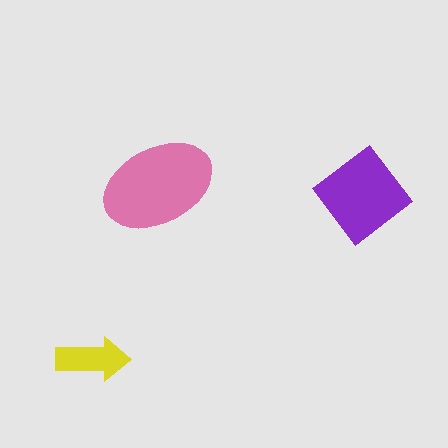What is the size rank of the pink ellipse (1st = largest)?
1st.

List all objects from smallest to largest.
The yellow arrow, the purple diamond, the pink ellipse.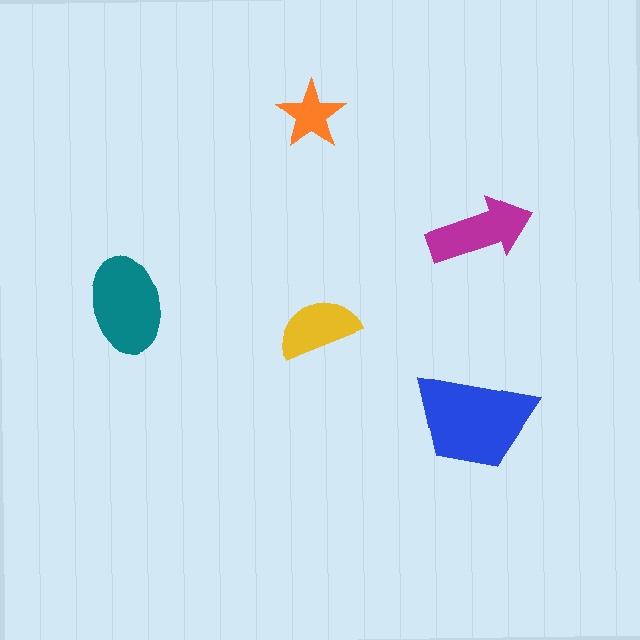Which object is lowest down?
The blue trapezoid is bottommost.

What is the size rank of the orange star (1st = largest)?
5th.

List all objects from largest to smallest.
The blue trapezoid, the teal ellipse, the magenta arrow, the yellow semicircle, the orange star.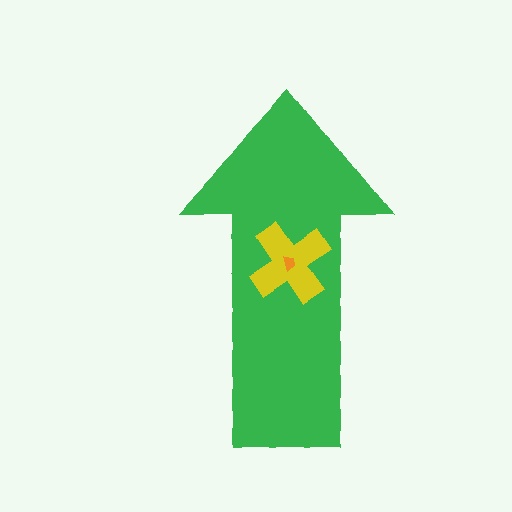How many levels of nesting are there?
3.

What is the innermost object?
The orange trapezoid.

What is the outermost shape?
The green arrow.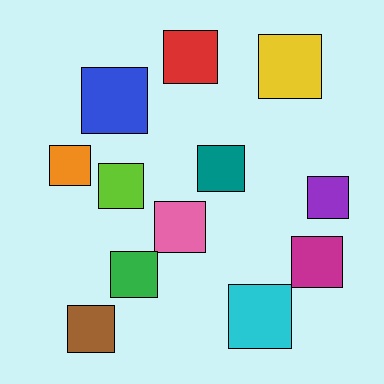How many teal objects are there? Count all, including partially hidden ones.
There is 1 teal object.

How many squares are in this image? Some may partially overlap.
There are 12 squares.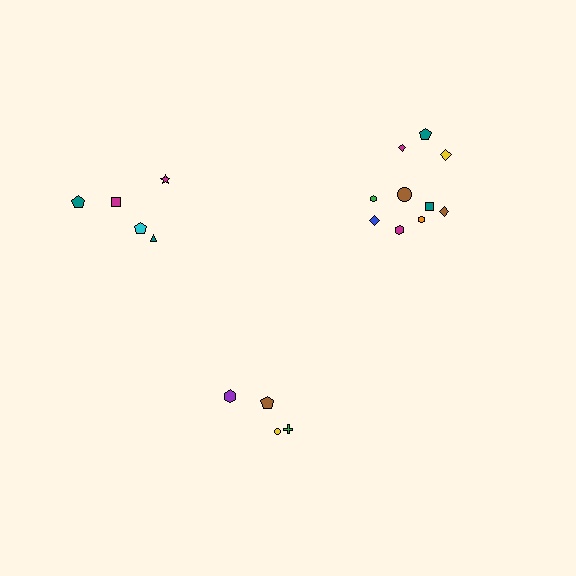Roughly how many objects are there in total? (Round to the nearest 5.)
Roughly 20 objects in total.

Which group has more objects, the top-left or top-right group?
The top-right group.